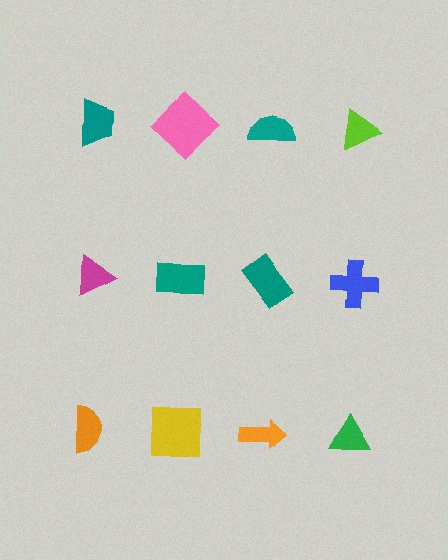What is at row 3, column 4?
A green triangle.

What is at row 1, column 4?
A lime triangle.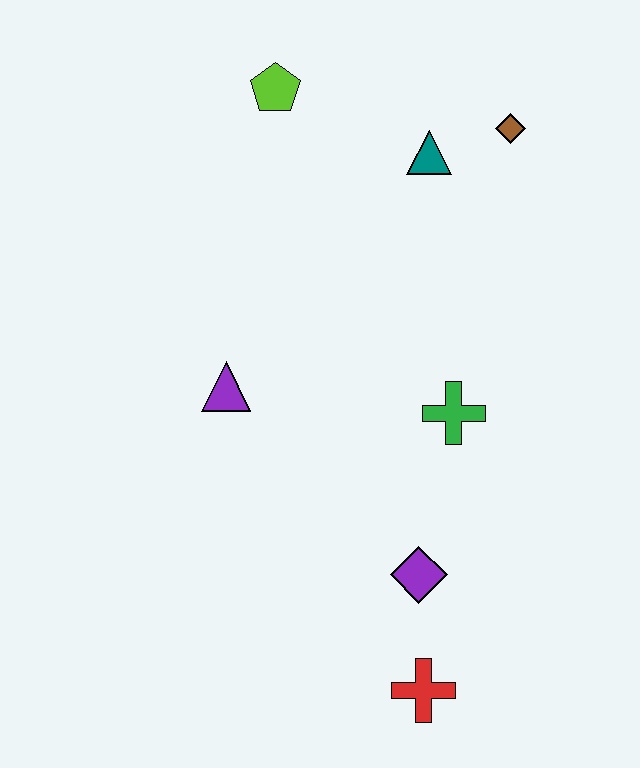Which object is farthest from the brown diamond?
The red cross is farthest from the brown diamond.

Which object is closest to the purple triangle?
The green cross is closest to the purple triangle.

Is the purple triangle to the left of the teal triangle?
Yes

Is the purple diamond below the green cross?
Yes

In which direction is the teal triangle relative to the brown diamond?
The teal triangle is to the left of the brown diamond.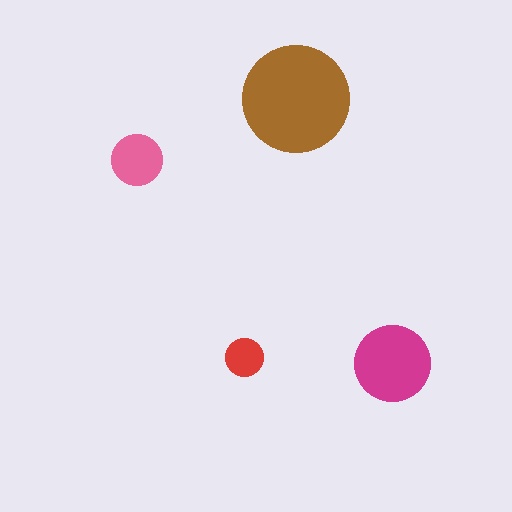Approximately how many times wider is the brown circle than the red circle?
About 3 times wider.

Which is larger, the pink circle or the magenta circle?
The magenta one.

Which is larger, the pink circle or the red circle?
The pink one.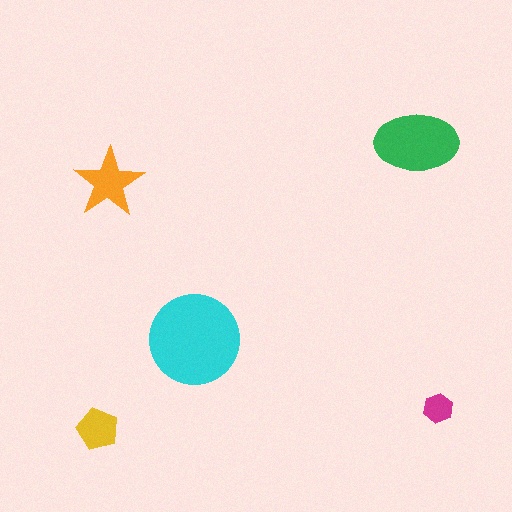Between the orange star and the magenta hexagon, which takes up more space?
The orange star.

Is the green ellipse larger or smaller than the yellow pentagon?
Larger.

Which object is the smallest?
The magenta hexagon.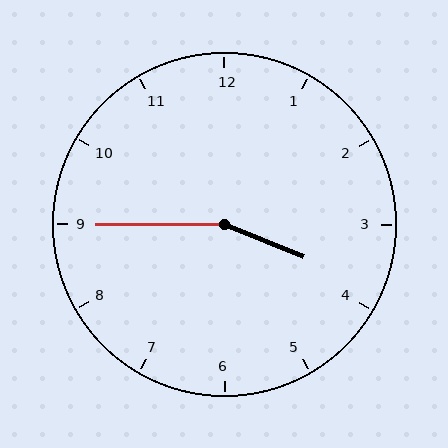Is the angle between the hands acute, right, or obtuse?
It is obtuse.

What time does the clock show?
3:45.